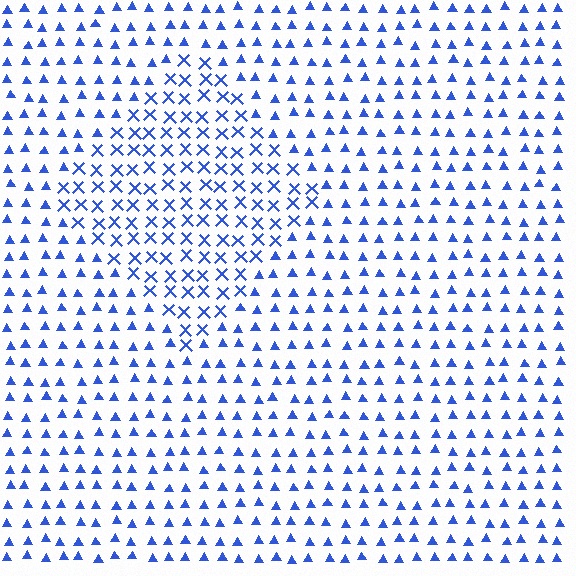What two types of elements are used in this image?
The image uses X marks inside the diamond region and triangles outside it.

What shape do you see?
I see a diamond.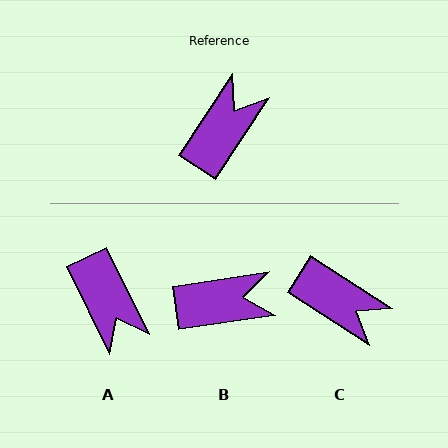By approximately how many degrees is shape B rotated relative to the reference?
Approximately 48 degrees clockwise.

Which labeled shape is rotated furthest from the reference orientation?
A, about 121 degrees away.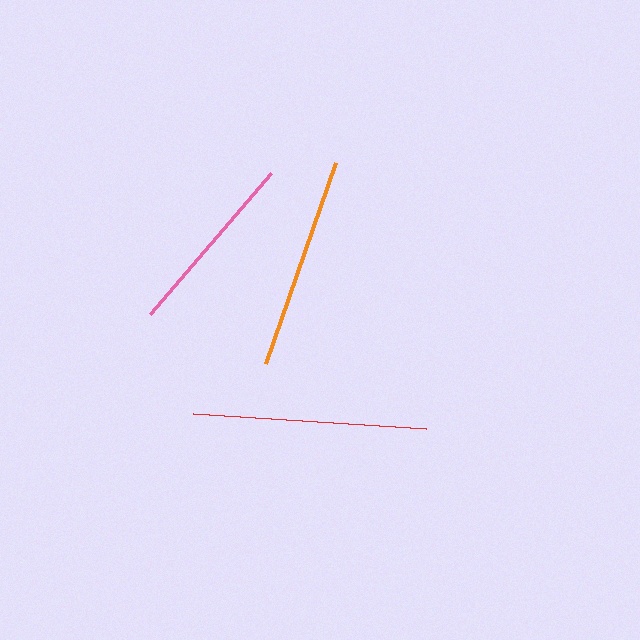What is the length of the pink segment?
The pink segment is approximately 186 pixels long.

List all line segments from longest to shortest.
From longest to shortest: red, orange, pink.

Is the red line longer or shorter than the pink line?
The red line is longer than the pink line.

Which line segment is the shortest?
The pink line is the shortest at approximately 186 pixels.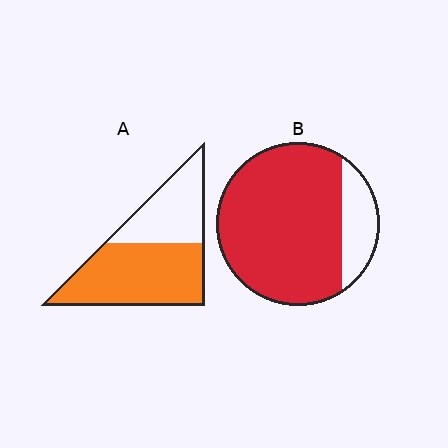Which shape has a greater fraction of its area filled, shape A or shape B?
Shape B.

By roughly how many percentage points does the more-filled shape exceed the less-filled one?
By roughly 20 percentage points (B over A).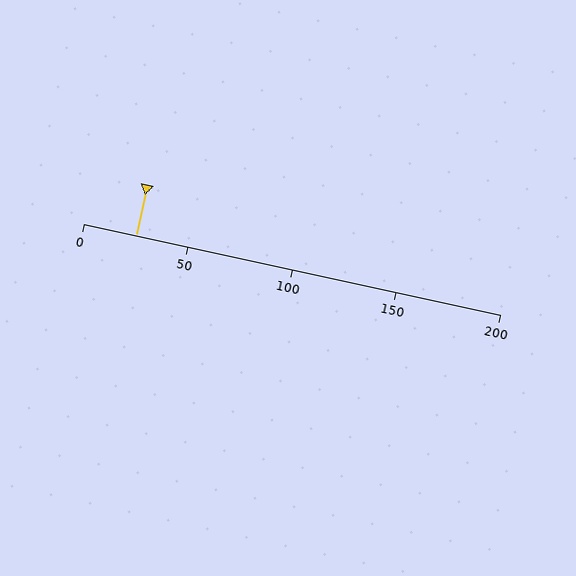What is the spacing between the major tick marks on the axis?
The major ticks are spaced 50 apart.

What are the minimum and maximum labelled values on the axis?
The axis runs from 0 to 200.